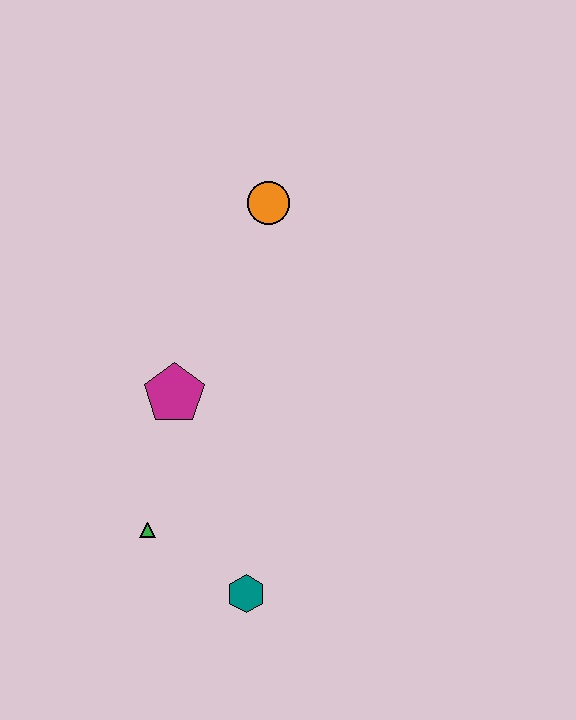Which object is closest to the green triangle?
The teal hexagon is closest to the green triangle.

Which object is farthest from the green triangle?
The orange circle is farthest from the green triangle.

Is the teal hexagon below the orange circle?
Yes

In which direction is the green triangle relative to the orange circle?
The green triangle is below the orange circle.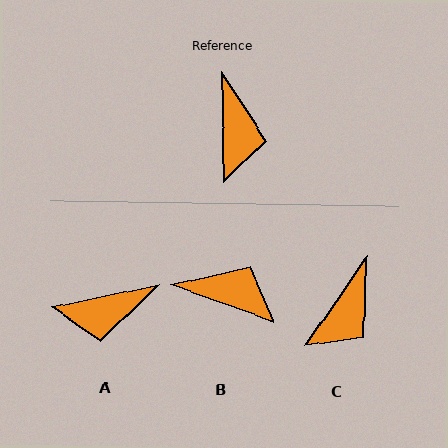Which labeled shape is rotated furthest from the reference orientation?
A, about 79 degrees away.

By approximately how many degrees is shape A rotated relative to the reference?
Approximately 79 degrees clockwise.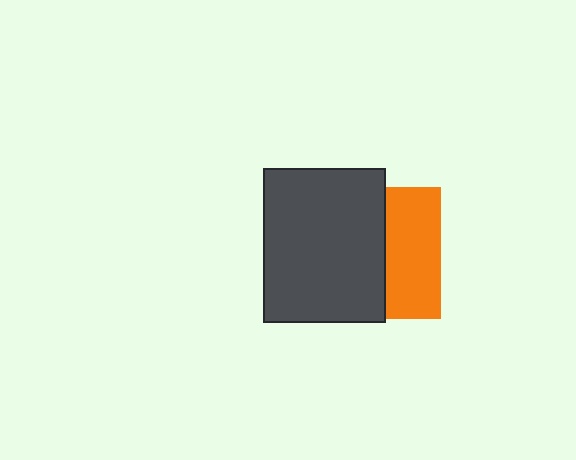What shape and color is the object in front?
The object in front is a dark gray rectangle.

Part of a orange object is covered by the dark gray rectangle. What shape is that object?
It is a square.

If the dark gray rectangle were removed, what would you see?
You would see the complete orange square.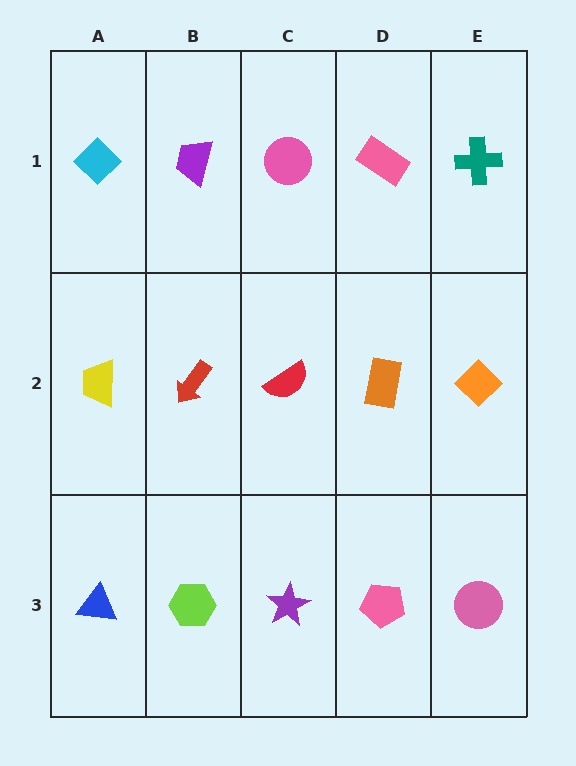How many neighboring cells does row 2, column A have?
3.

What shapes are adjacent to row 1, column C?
A red semicircle (row 2, column C), a purple trapezoid (row 1, column B), a pink rectangle (row 1, column D).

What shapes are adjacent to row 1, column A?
A yellow trapezoid (row 2, column A), a purple trapezoid (row 1, column B).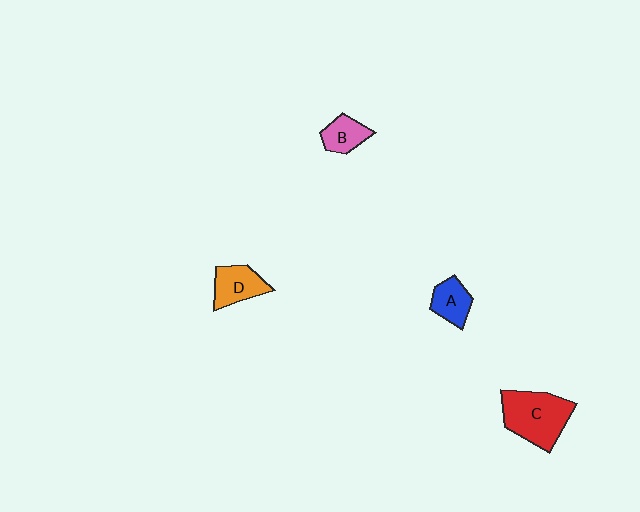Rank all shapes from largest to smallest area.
From largest to smallest: C (red), D (orange), A (blue), B (pink).